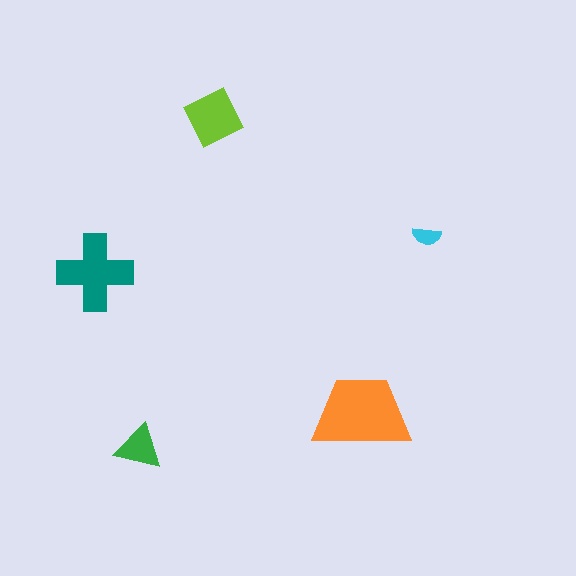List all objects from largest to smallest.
The orange trapezoid, the teal cross, the lime diamond, the green triangle, the cyan semicircle.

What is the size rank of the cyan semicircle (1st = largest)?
5th.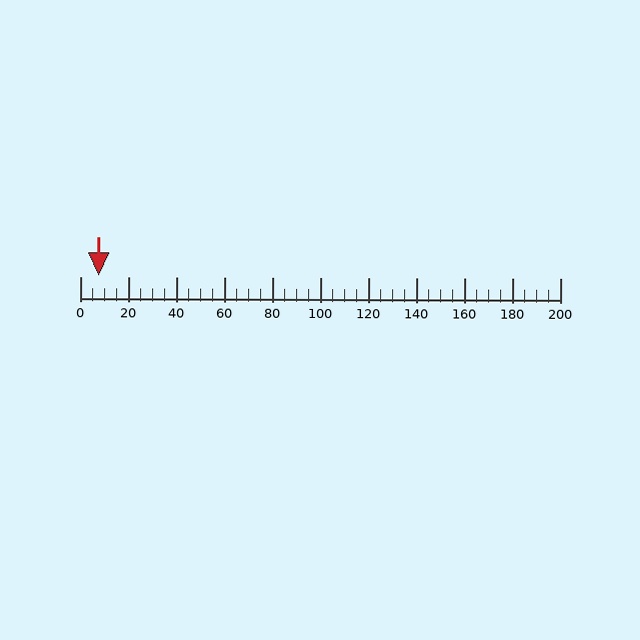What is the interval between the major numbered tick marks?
The major tick marks are spaced 20 units apart.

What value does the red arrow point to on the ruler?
The red arrow points to approximately 8.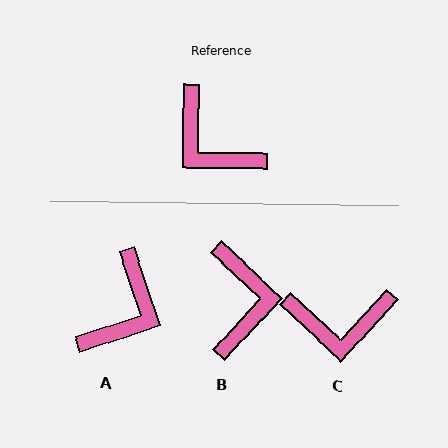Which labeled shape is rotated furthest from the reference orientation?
B, about 137 degrees away.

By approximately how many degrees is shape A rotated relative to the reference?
Approximately 109 degrees counter-clockwise.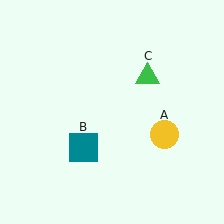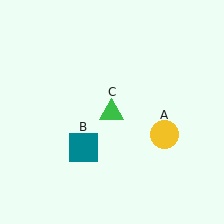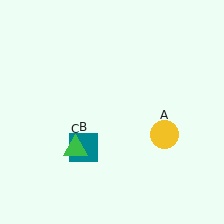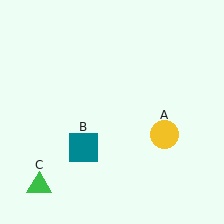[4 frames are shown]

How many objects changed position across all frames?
1 object changed position: green triangle (object C).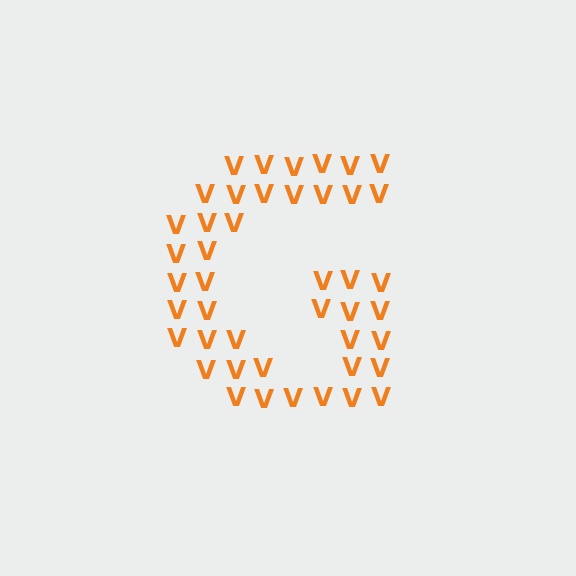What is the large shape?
The large shape is the letter G.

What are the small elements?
The small elements are letter V's.